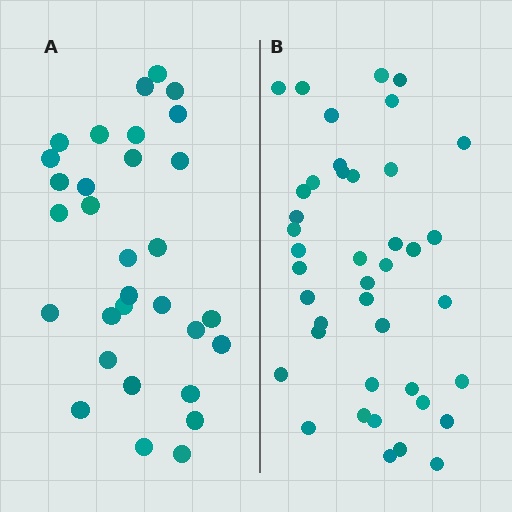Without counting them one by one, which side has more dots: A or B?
Region B (the right region) has more dots.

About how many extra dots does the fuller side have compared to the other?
Region B has roughly 10 or so more dots than region A.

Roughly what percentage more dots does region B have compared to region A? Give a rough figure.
About 30% more.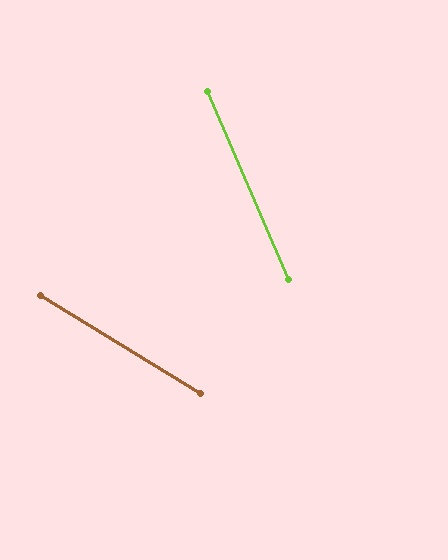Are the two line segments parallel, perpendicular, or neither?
Neither parallel nor perpendicular — they differ by about 35°.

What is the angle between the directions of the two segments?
Approximately 35 degrees.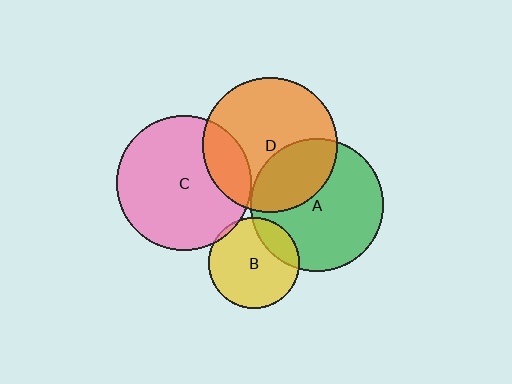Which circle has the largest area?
Circle D (orange).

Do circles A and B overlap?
Yes.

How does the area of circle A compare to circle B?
Approximately 2.2 times.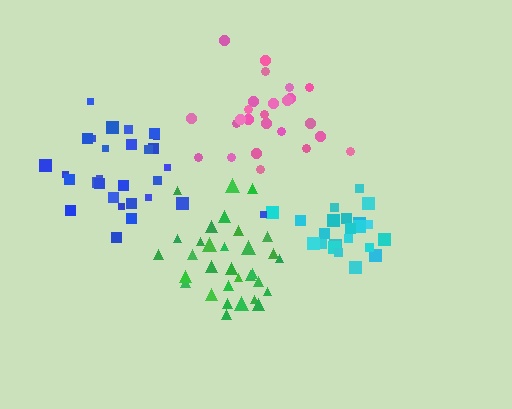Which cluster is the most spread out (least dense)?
Blue.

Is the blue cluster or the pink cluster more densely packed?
Pink.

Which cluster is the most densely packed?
Cyan.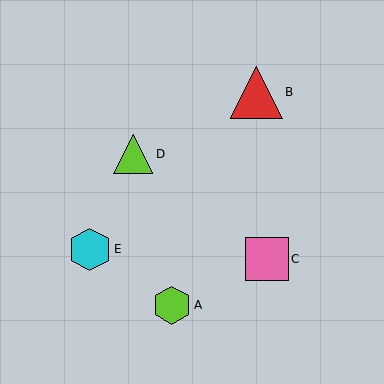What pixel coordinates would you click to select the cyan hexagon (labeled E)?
Click at (90, 250) to select the cyan hexagon E.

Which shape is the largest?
The red triangle (labeled B) is the largest.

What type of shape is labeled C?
Shape C is a pink square.